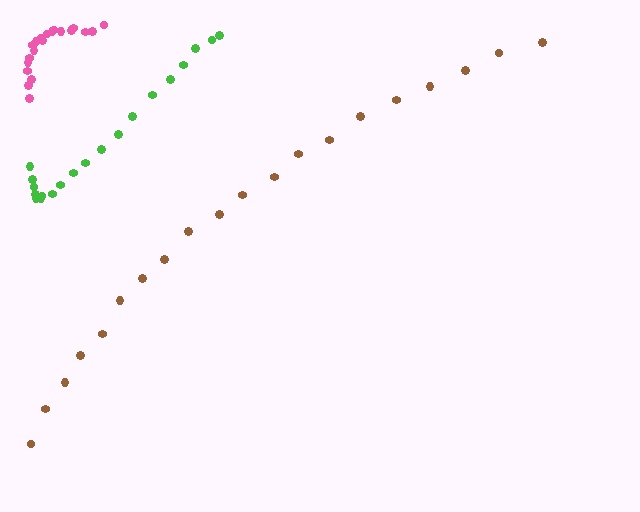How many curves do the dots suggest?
There are 3 distinct paths.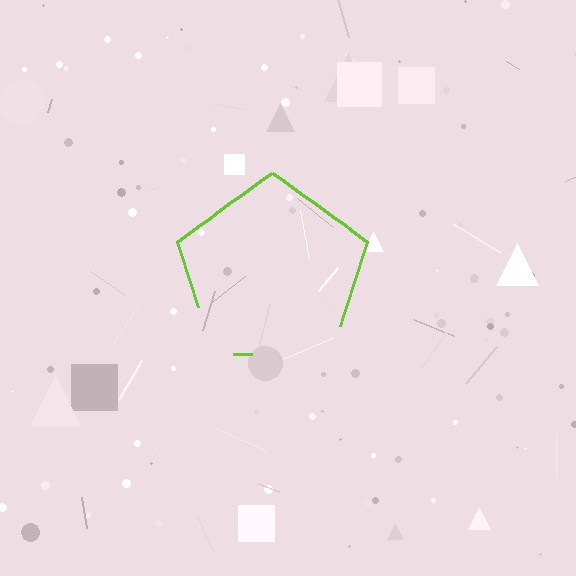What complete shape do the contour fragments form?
The contour fragments form a pentagon.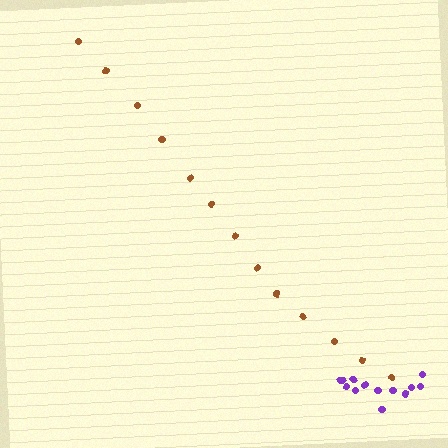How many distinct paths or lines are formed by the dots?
There are 2 distinct paths.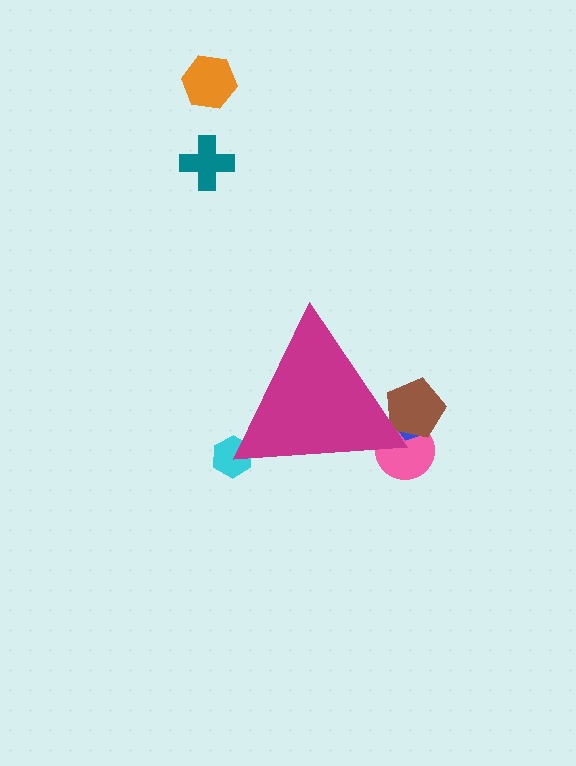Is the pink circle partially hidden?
Yes, the pink circle is partially hidden behind the magenta triangle.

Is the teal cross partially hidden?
No, the teal cross is fully visible.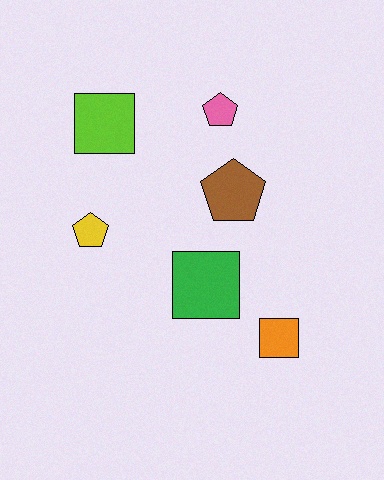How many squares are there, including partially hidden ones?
There are 3 squares.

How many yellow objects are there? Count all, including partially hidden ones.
There is 1 yellow object.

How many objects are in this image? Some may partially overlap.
There are 6 objects.